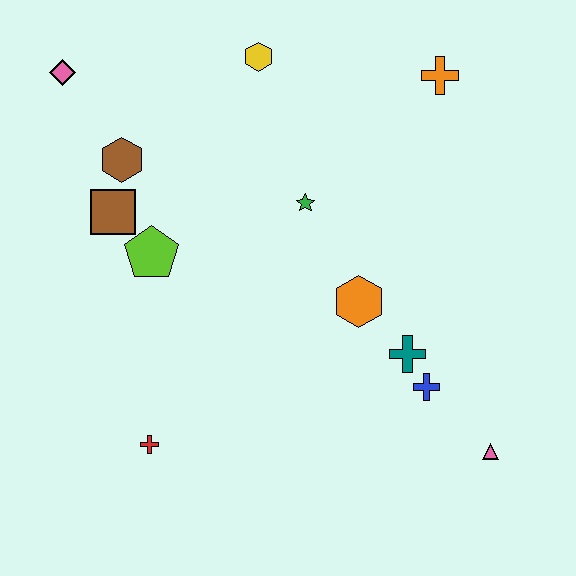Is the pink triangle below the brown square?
Yes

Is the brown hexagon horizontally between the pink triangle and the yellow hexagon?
No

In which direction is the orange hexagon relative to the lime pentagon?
The orange hexagon is to the right of the lime pentagon.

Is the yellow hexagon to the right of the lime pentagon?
Yes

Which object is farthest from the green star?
The pink triangle is farthest from the green star.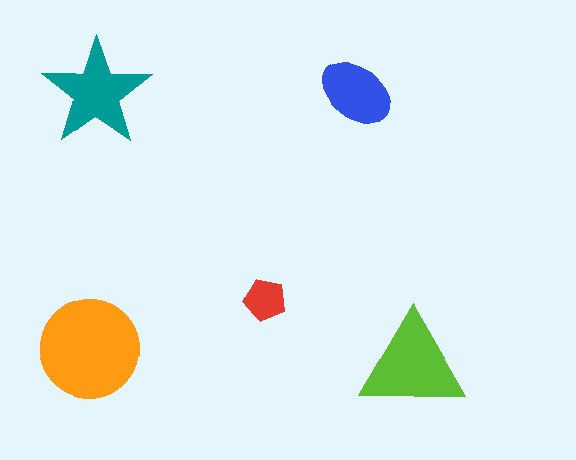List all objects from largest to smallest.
The orange circle, the lime triangle, the teal star, the blue ellipse, the red pentagon.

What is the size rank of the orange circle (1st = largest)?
1st.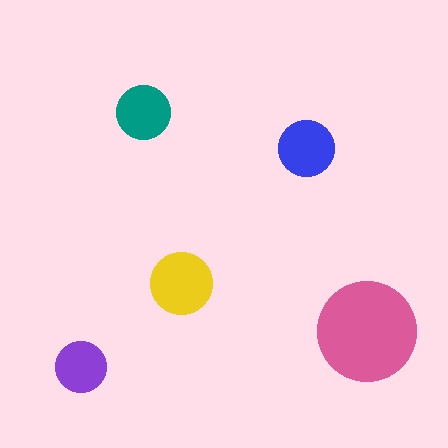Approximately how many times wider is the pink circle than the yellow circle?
About 1.5 times wider.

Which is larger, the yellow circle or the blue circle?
The yellow one.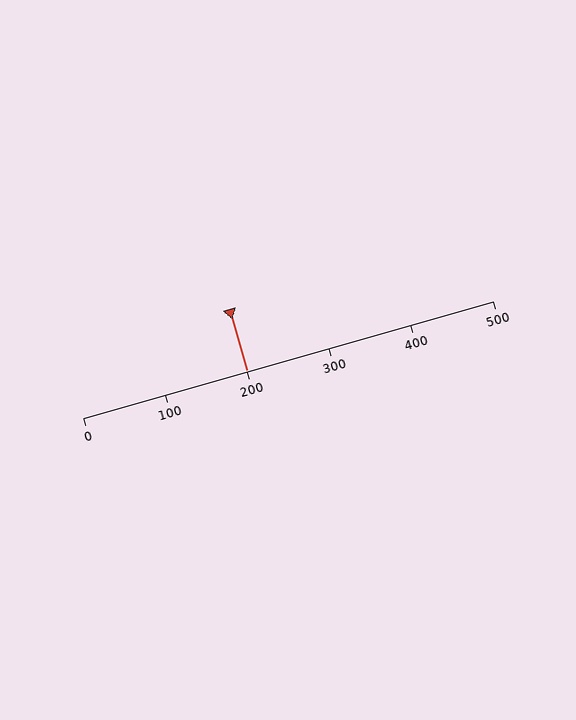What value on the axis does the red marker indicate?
The marker indicates approximately 200.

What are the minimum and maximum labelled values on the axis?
The axis runs from 0 to 500.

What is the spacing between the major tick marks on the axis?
The major ticks are spaced 100 apart.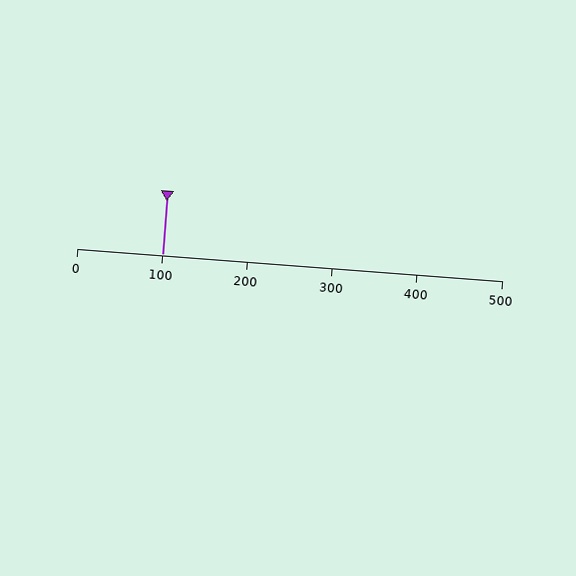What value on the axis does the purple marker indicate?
The marker indicates approximately 100.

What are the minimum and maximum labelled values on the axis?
The axis runs from 0 to 500.